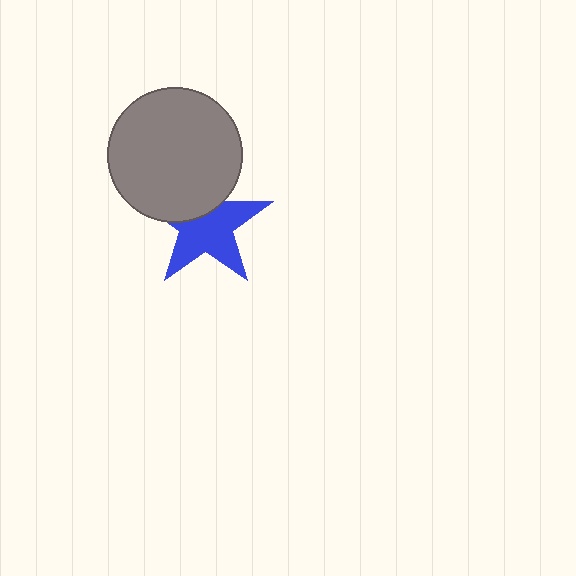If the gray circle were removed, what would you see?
You would see the complete blue star.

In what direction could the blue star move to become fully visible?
The blue star could move down. That would shift it out from behind the gray circle entirely.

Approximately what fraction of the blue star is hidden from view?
Roughly 35% of the blue star is hidden behind the gray circle.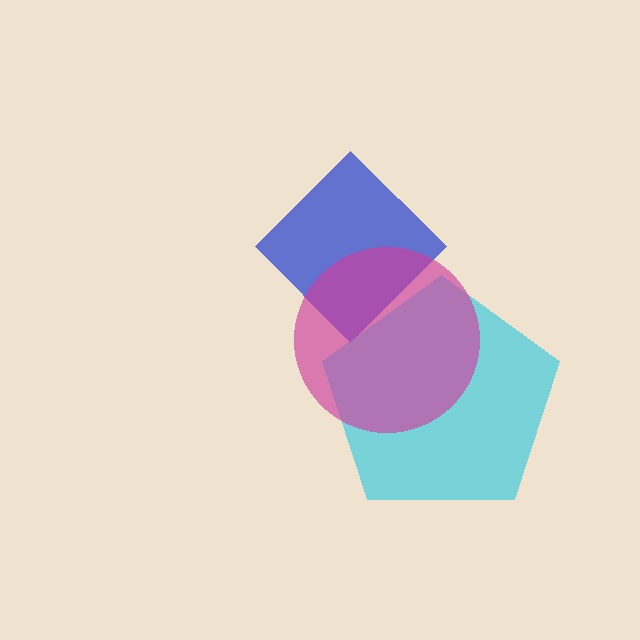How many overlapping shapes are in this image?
There are 3 overlapping shapes in the image.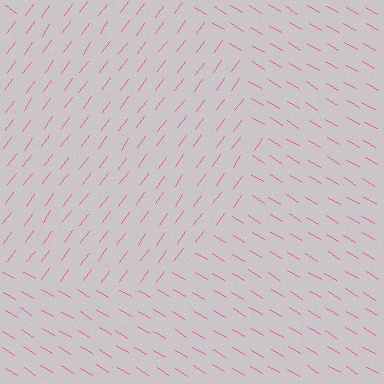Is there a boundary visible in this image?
Yes, there is a texture boundary formed by a change in line orientation.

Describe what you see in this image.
The image is filled with small pink line segments. A circle region in the image has lines oriented differently from the surrounding lines, creating a visible texture boundary.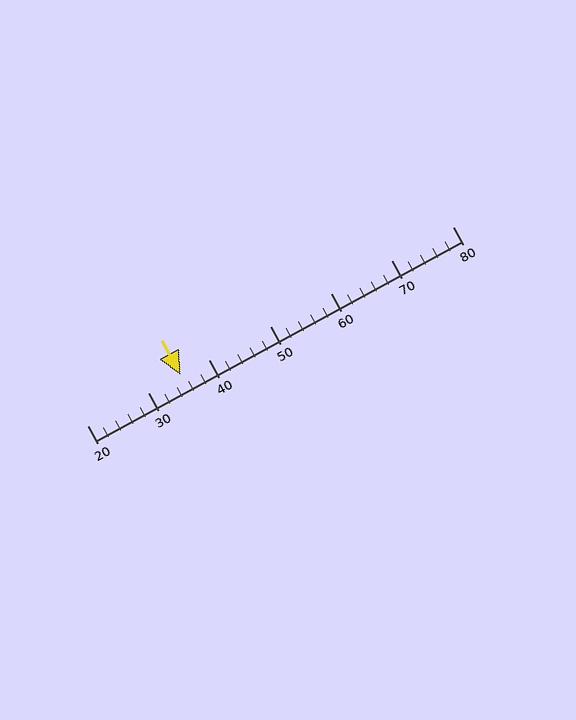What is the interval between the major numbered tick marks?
The major tick marks are spaced 10 units apart.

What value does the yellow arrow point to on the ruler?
The yellow arrow points to approximately 35.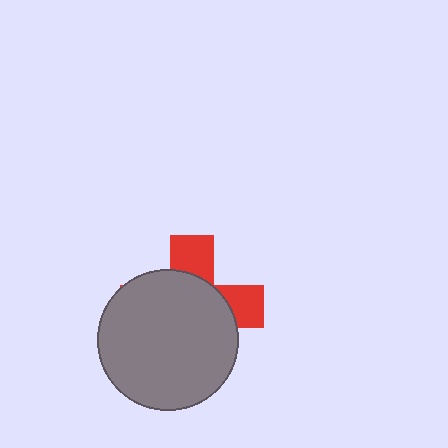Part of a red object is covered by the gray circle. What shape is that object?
It is a cross.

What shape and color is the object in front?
The object in front is a gray circle.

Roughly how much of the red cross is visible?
A small part of it is visible (roughly 30%).